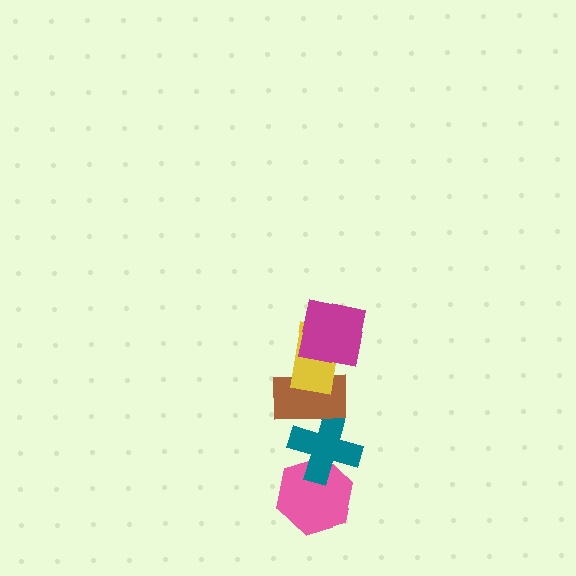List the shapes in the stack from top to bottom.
From top to bottom: the magenta square, the yellow rectangle, the brown rectangle, the teal cross, the pink hexagon.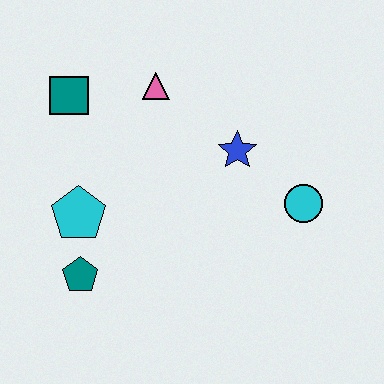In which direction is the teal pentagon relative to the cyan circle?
The teal pentagon is to the left of the cyan circle.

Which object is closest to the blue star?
The cyan circle is closest to the blue star.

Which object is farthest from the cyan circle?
The teal square is farthest from the cyan circle.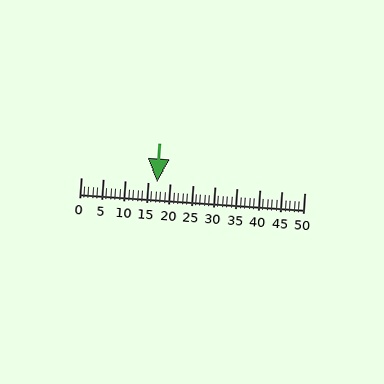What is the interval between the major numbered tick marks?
The major tick marks are spaced 5 units apart.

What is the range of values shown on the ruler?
The ruler shows values from 0 to 50.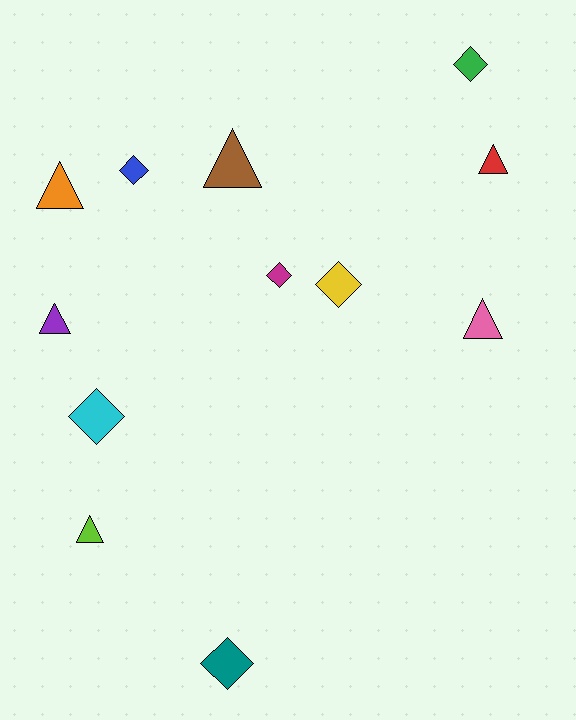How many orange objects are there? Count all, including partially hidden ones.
There is 1 orange object.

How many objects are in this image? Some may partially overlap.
There are 12 objects.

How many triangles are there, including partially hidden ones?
There are 6 triangles.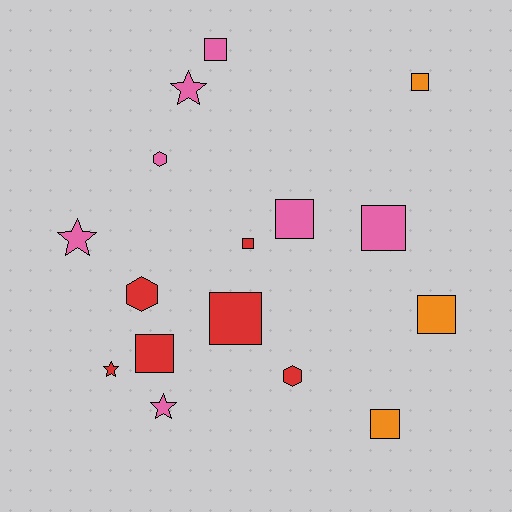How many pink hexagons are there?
There is 1 pink hexagon.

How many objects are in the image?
There are 16 objects.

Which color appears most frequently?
Pink, with 7 objects.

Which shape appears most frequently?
Square, with 9 objects.